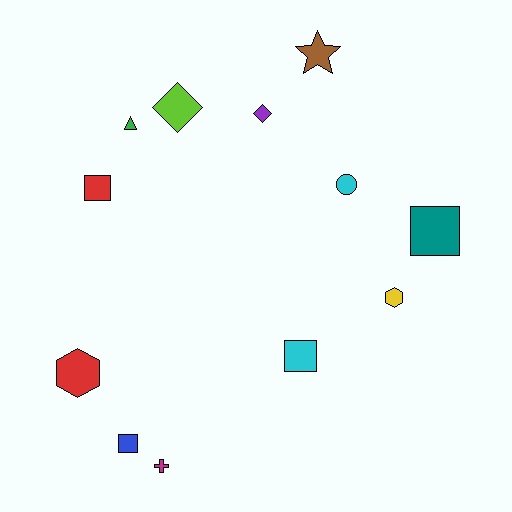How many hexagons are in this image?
There are 2 hexagons.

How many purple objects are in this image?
There is 1 purple object.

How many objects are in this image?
There are 12 objects.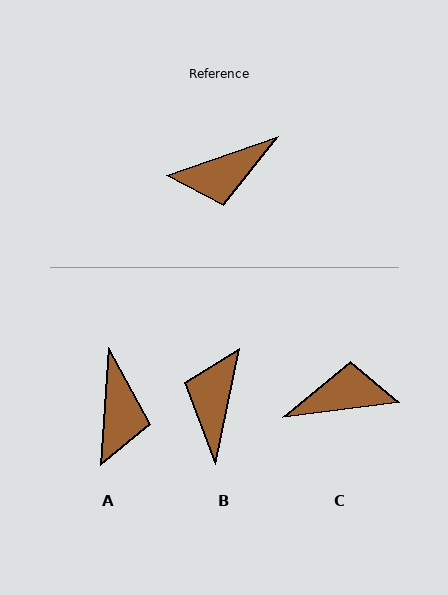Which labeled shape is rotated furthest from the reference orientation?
C, about 168 degrees away.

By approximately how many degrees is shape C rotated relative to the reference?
Approximately 168 degrees counter-clockwise.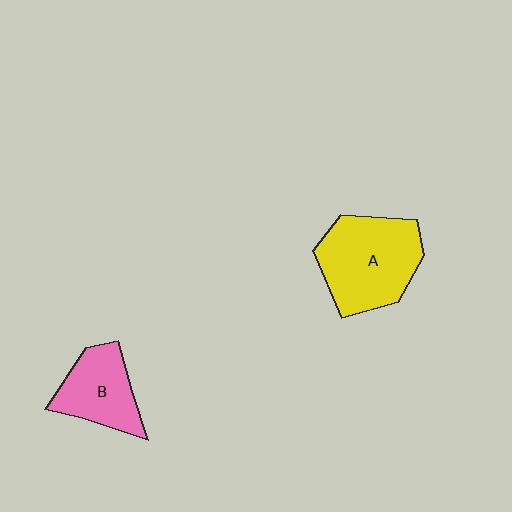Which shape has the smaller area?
Shape B (pink).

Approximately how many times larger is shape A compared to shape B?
Approximately 1.5 times.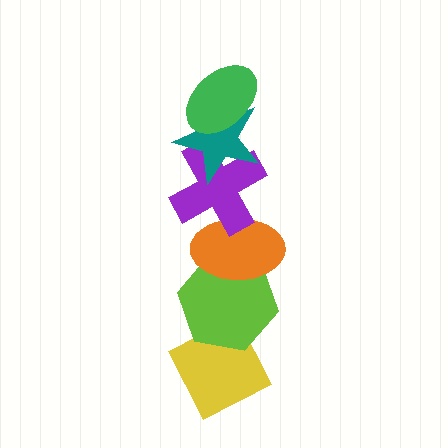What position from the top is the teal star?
The teal star is 2nd from the top.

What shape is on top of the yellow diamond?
The lime hexagon is on top of the yellow diamond.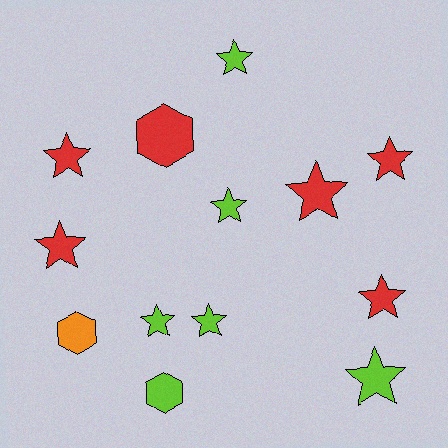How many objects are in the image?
There are 13 objects.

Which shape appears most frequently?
Star, with 10 objects.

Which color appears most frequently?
Lime, with 6 objects.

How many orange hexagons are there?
There is 1 orange hexagon.